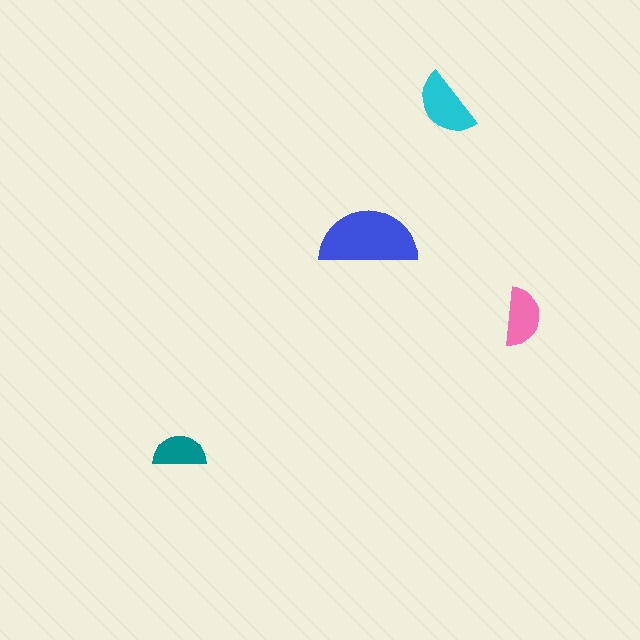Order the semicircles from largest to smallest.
the blue one, the cyan one, the pink one, the teal one.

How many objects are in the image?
There are 4 objects in the image.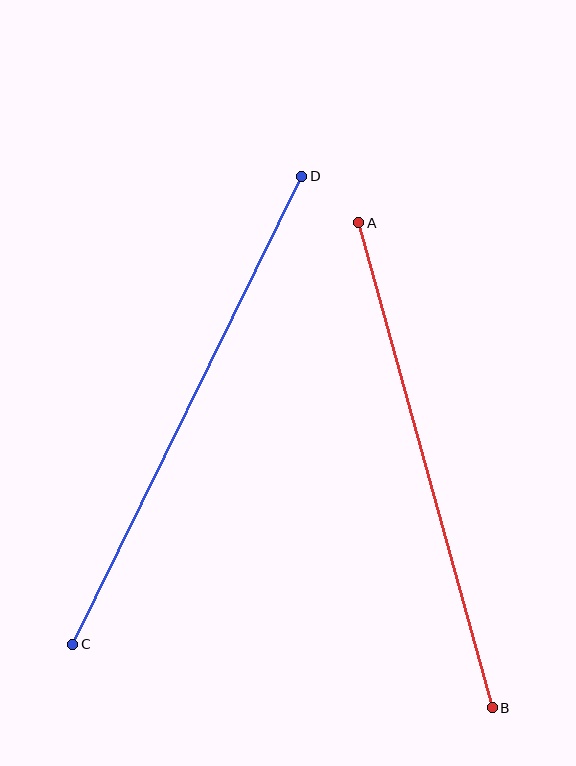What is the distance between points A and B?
The distance is approximately 503 pixels.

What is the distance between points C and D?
The distance is approximately 521 pixels.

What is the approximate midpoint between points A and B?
The midpoint is at approximately (425, 465) pixels.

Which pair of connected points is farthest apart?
Points C and D are farthest apart.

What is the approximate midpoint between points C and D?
The midpoint is at approximately (187, 410) pixels.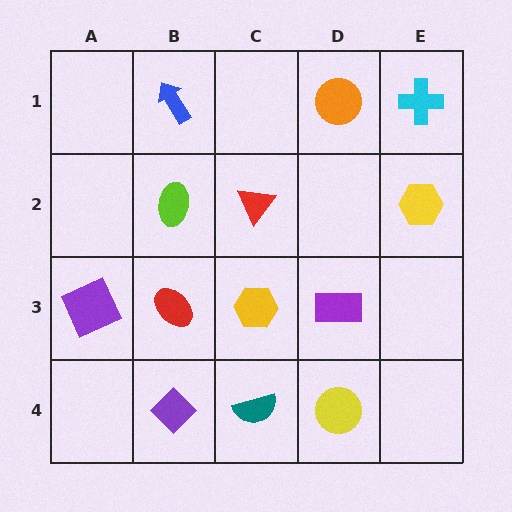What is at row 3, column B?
A red ellipse.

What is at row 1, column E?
A cyan cross.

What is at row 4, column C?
A teal semicircle.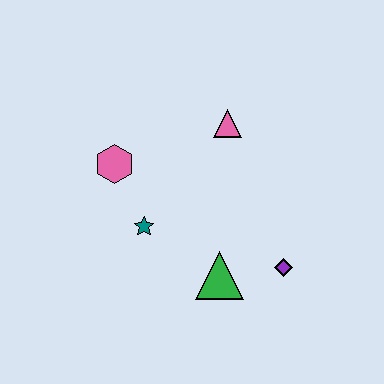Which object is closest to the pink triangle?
The pink hexagon is closest to the pink triangle.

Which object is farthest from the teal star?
The purple diamond is farthest from the teal star.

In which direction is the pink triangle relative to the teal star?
The pink triangle is above the teal star.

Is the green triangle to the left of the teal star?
No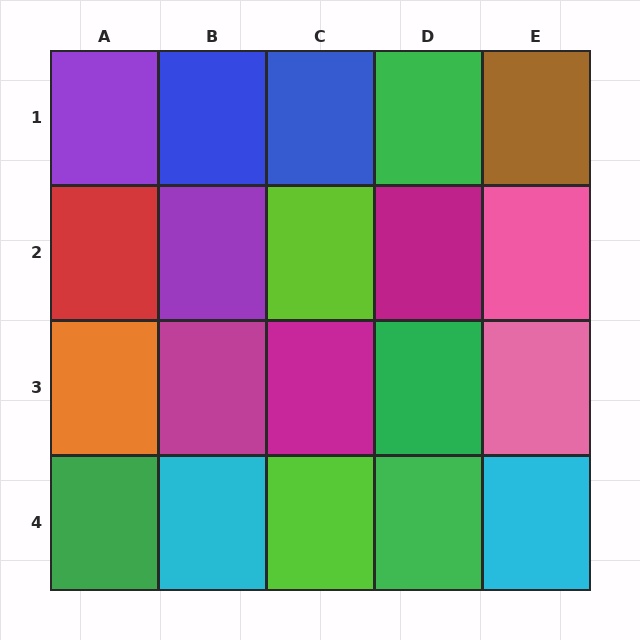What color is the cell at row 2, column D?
Magenta.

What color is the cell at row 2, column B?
Purple.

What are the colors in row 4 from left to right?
Green, cyan, lime, green, cyan.